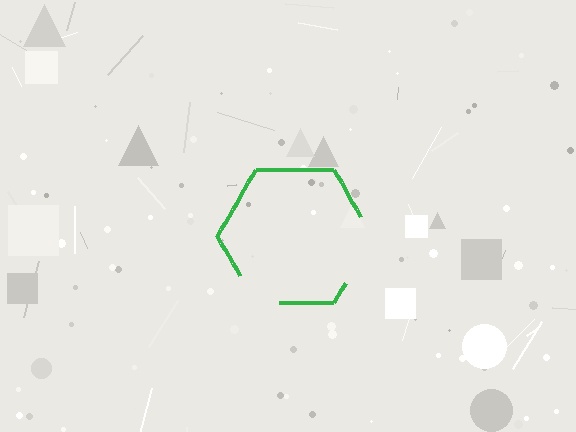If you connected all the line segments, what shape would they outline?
They would outline a hexagon.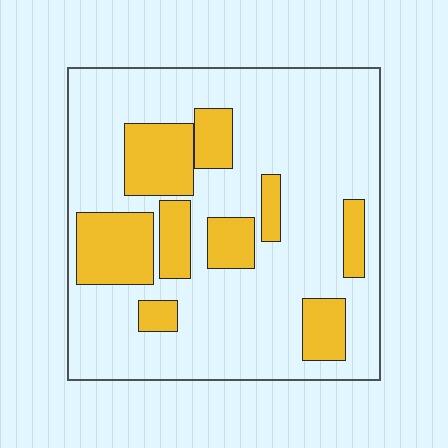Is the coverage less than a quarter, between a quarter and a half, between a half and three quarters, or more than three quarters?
Between a quarter and a half.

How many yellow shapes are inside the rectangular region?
9.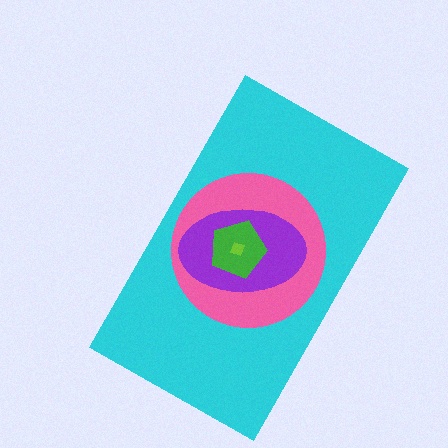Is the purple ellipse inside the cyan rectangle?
Yes.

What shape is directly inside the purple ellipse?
The green pentagon.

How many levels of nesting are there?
5.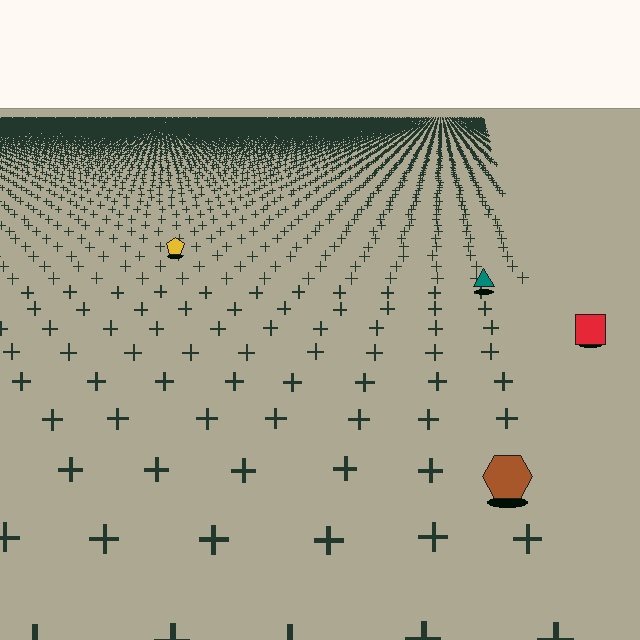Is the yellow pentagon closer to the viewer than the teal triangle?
No. The teal triangle is closer — you can tell from the texture gradient: the ground texture is coarser near it.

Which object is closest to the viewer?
The brown hexagon is closest. The texture marks near it are larger and more spread out.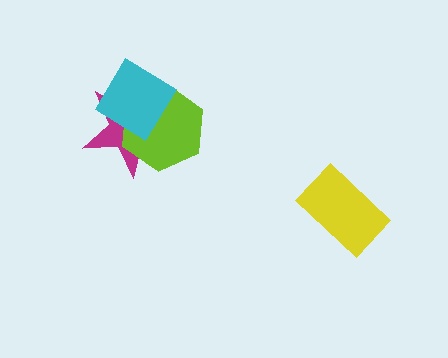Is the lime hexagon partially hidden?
Yes, it is partially covered by another shape.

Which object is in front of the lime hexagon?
The cyan diamond is in front of the lime hexagon.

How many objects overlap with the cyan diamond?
2 objects overlap with the cyan diamond.